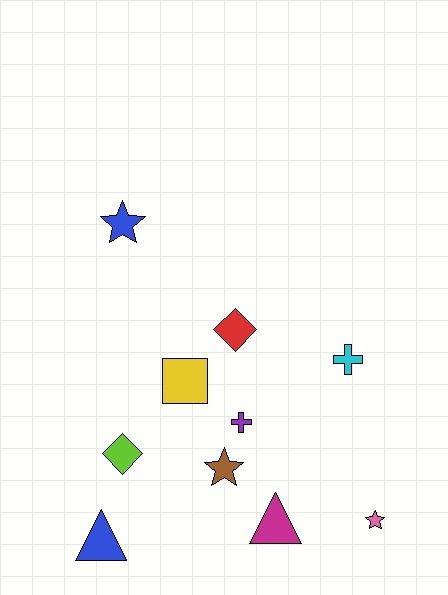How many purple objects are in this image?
There is 1 purple object.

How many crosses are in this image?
There are 2 crosses.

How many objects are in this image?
There are 10 objects.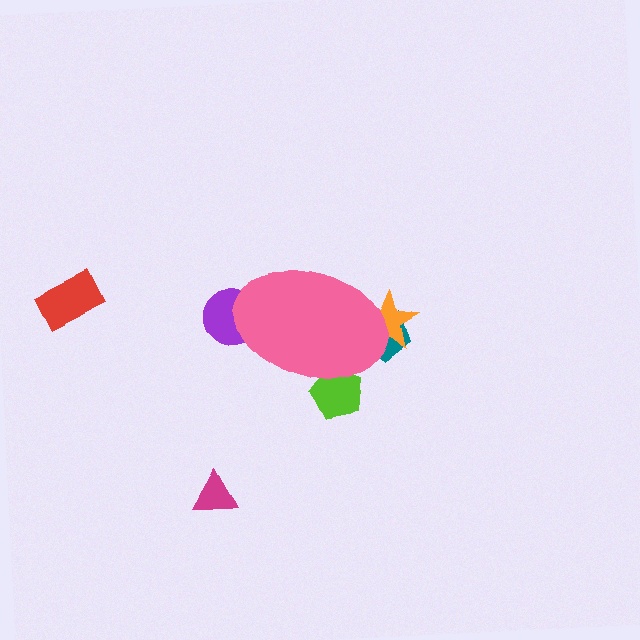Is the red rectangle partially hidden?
No, the red rectangle is fully visible.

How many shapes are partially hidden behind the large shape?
4 shapes are partially hidden.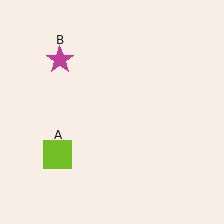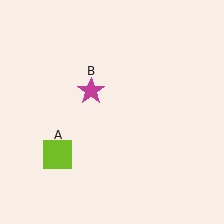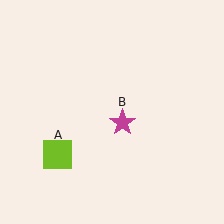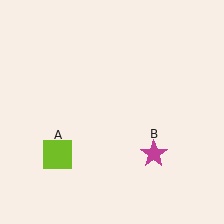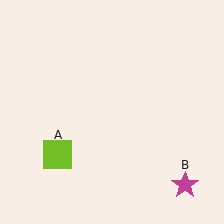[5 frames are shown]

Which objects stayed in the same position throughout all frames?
Lime square (object A) remained stationary.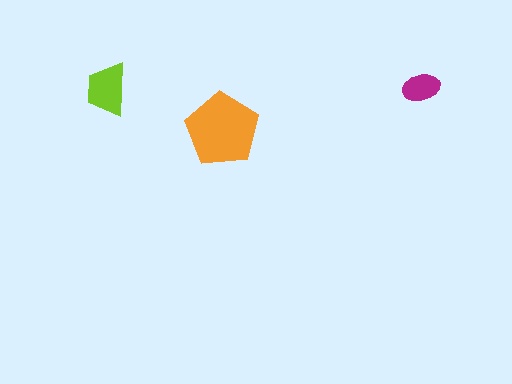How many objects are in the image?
There are 3 objects in the image.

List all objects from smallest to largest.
The magenta ellipse, the lime trapezoid, the orange pentagon.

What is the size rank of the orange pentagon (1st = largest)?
1st.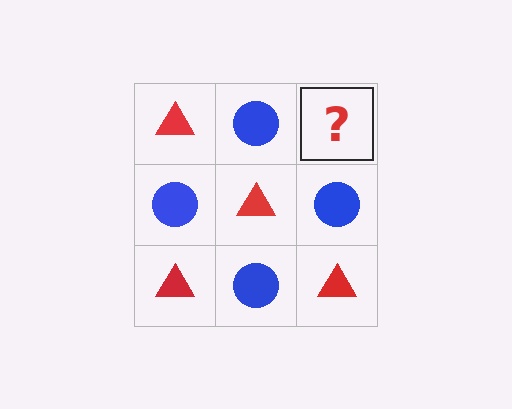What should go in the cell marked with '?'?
The missing cell should contain a red triangle.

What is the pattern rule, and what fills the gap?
The rule is that it alternates red triangle and blue circle in a checkerboard pattern. The gap should be filled with a red triangle.